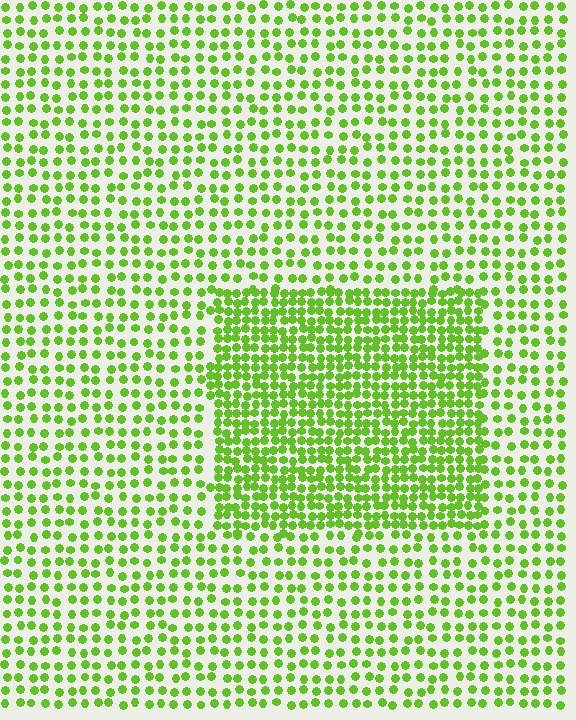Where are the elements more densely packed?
The elements are more densely packed inside the rectangle boundary.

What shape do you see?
I see a rectangle.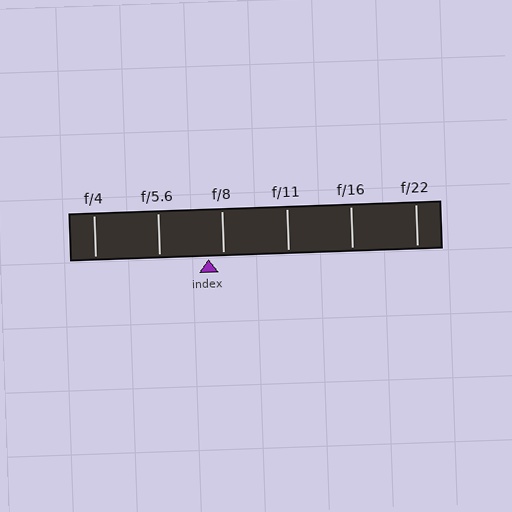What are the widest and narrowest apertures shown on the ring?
The widest aperture shown is f/4 and the narrowest is f/22.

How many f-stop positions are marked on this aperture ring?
There are 6 f-stop positions marked.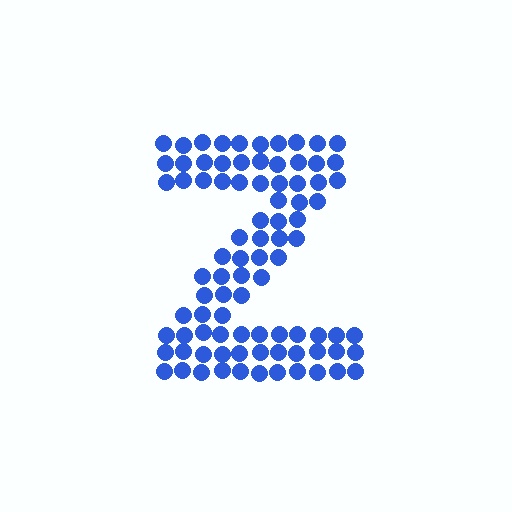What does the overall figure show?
The overall figure shows the letter Z.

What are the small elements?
The small elements are circles.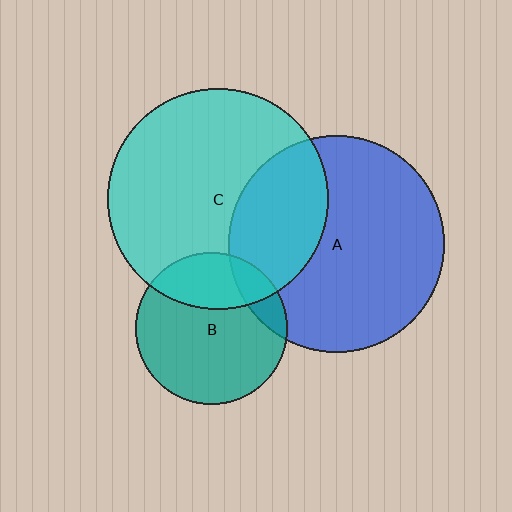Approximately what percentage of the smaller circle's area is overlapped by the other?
Approximately 15%.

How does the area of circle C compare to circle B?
Approximately 2.1 times.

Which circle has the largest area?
Circle C (cyan).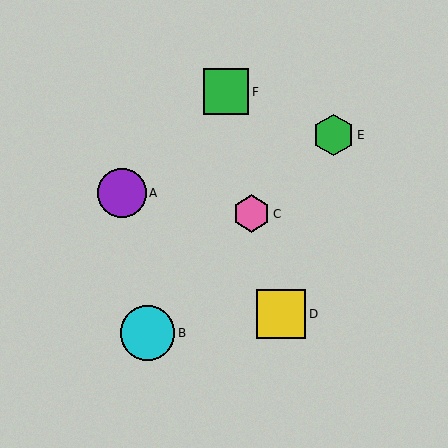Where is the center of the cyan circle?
The center of the cyan circle is at (147, 333).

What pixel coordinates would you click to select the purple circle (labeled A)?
Click at (122, 193) to select the purple circle A.